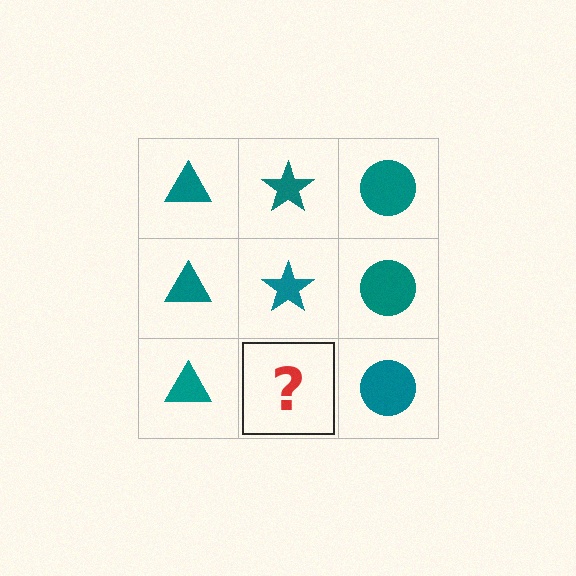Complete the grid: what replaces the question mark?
The question mark should be replaced with a teal star.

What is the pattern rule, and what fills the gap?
The rule is that each column has a consistent shape. The gap should be filled with a teal star.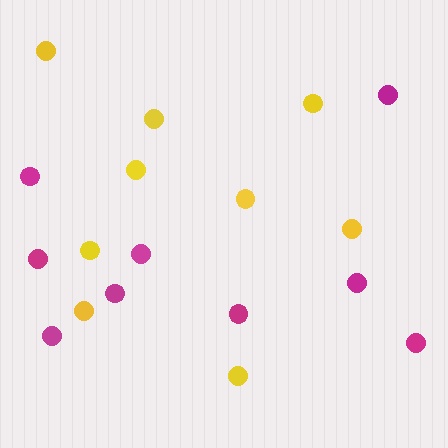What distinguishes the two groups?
There are 2 groups: one group of yellow circles (9) and one group of magenta circles (9).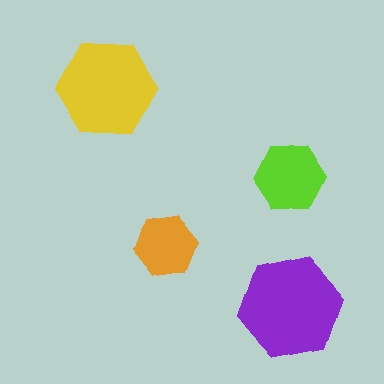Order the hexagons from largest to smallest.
the purple one, the yellow one, the lime one, the orange one.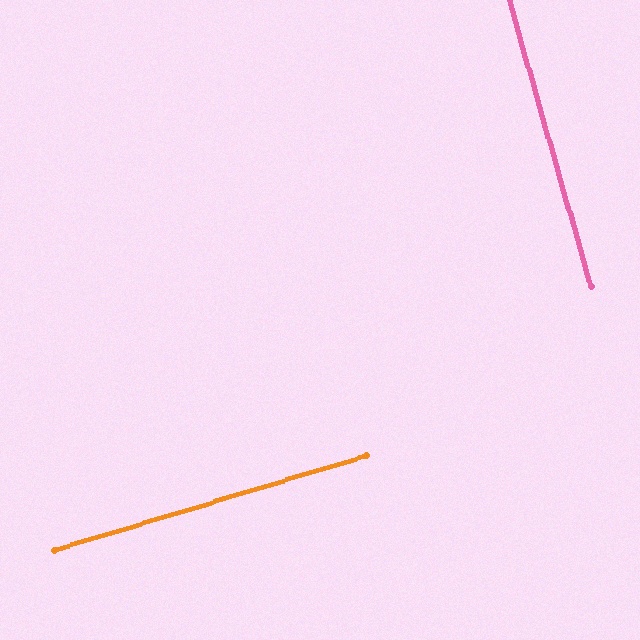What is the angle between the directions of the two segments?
Approximately 89 degrees.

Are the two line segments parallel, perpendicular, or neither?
Perpendicular — they meet at approximately 89°.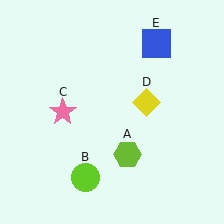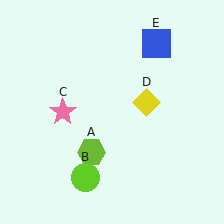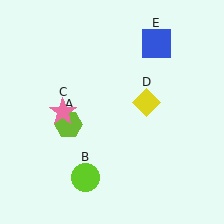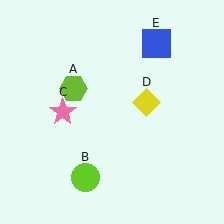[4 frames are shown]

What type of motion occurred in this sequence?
The lime hexagon (object A) rotated clockwise around the center of the scene.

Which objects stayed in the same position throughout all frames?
Lime circle (object B) and pink star (object C) and yellow diamond (object D) and blue square (object E) remained stationary.